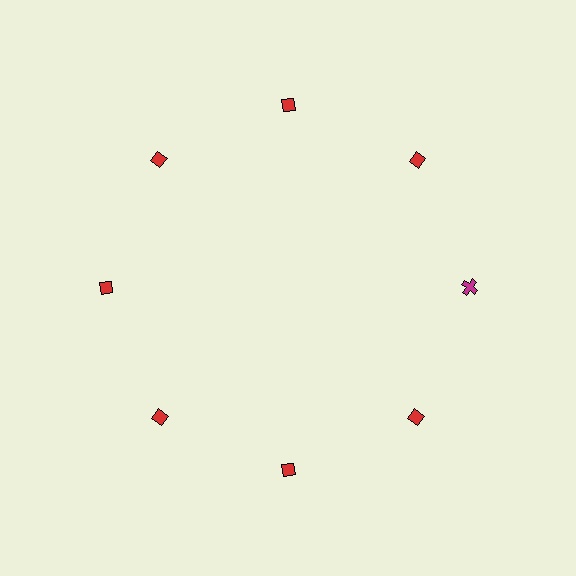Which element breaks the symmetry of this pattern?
The magenta cross at roughly the 3 o'clock position breaks the symmetry. All other shapes are red diamonds.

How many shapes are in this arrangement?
There are 8 shapes arranged in a ring pattern.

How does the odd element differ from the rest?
It differs in both color (magenta instead of red) and shape (cross instead of diamond).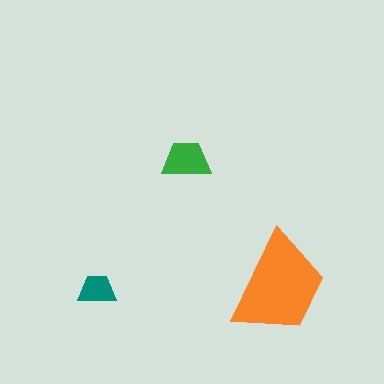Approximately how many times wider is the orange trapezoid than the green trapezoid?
About 2 times wider.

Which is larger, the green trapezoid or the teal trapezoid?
The green one.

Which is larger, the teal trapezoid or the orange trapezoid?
The orange one.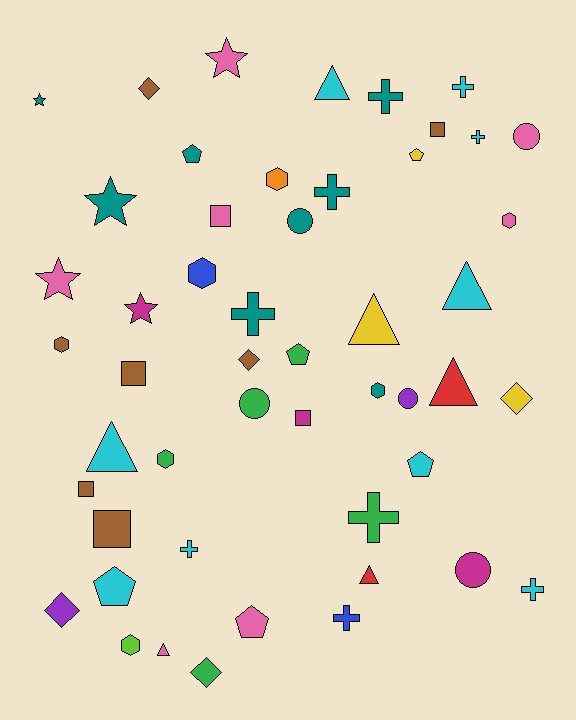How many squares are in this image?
There are 6 squares.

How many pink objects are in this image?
There are 7 pink objects.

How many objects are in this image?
There are 50 objects.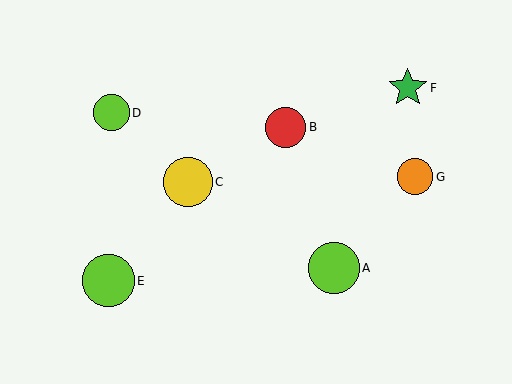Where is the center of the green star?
The center of the green star is at (408, 88).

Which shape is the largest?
The lime circle (labeled E) is the largest.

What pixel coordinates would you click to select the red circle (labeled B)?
Click at (286, 127) to select the red circle B.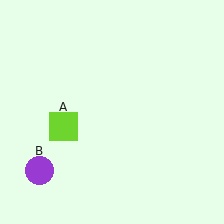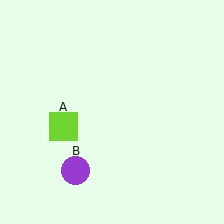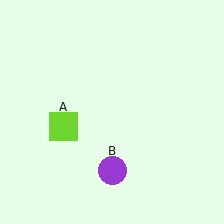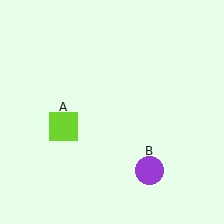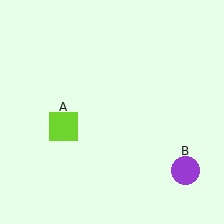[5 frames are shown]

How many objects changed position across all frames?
1 object changed position: purple circle (object B).